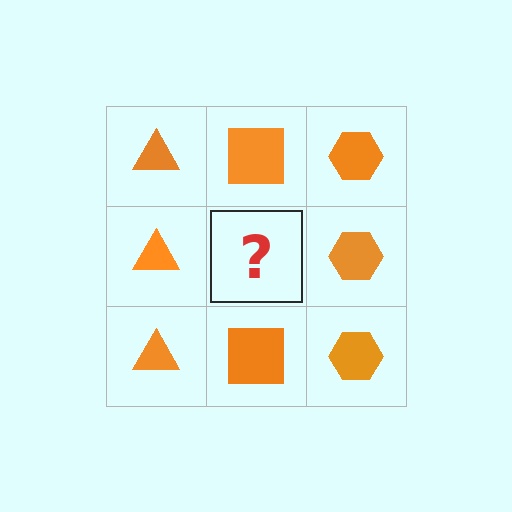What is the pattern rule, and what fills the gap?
The rule is that each column has a consistent shape. The gap should be filled with an orange square.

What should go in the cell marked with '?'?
The missing cell should contain an orange square.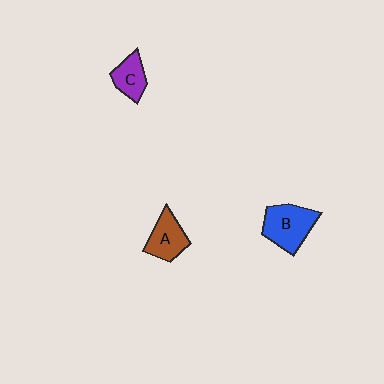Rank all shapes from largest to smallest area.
From largest to smallest: B (blue), A (brown), C (purple).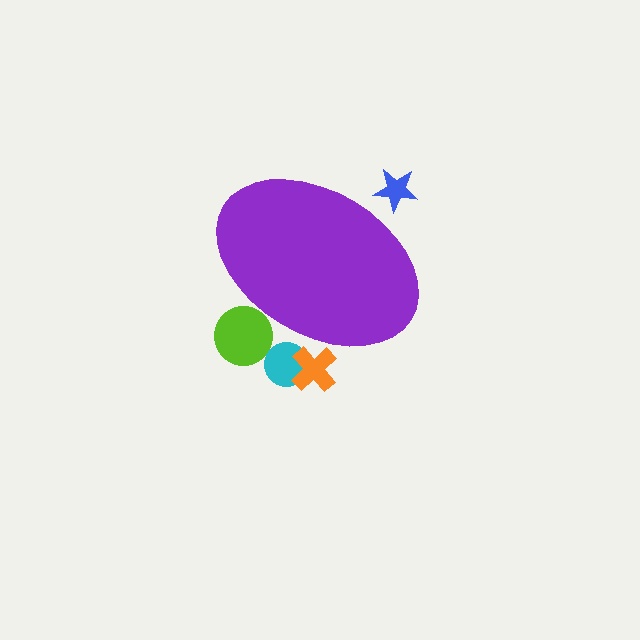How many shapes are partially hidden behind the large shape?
4 shapes are partially hidden.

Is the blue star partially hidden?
Yes, the blue star is partially hidden behind the purple ellipse.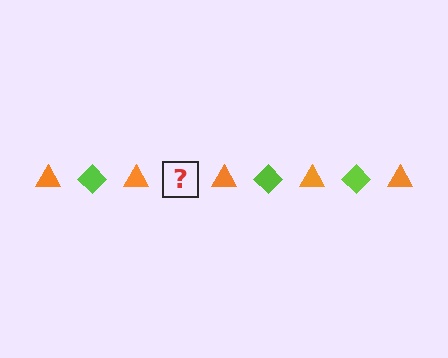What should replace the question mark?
The question mark should be replaced with a lime diamond.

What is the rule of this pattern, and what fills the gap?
The rule is that the pattern alternates between orange triangle and lime diamond. The gap should be filled with a lime diamond.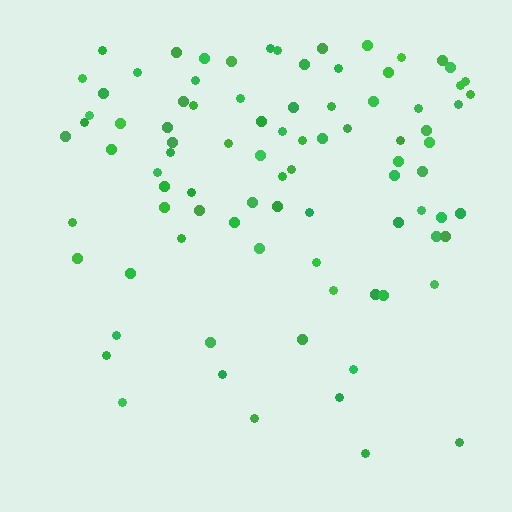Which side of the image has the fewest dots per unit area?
The bottom.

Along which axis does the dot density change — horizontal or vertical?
Vertical.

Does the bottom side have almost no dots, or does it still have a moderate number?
Still a moderate number, just noticeably fewer than the top.